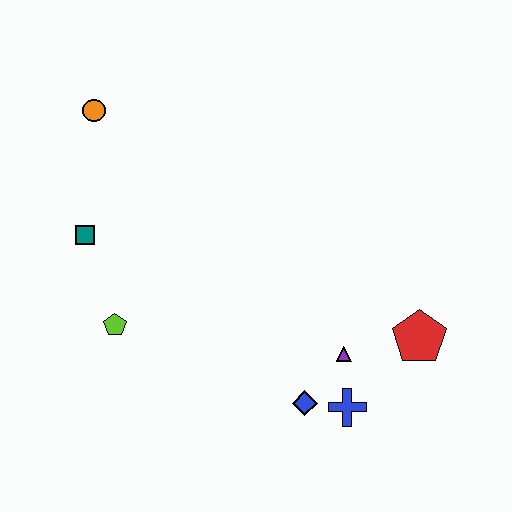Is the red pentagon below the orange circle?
Yes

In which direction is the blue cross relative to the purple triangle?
The blue cross is below the purple triangle.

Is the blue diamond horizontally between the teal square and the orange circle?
No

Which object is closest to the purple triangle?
The blue cross is closest to the purple triangle.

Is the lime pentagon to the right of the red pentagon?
No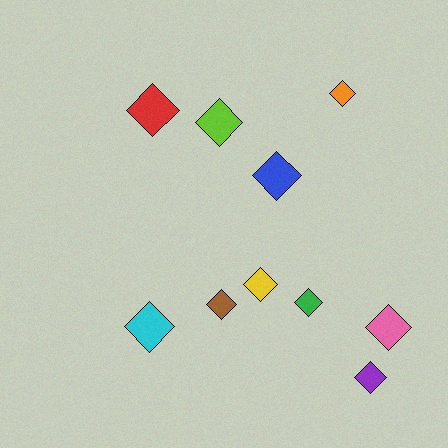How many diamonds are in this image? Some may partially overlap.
There are 10 diamonds.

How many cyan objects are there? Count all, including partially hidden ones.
There is 1 cyan object.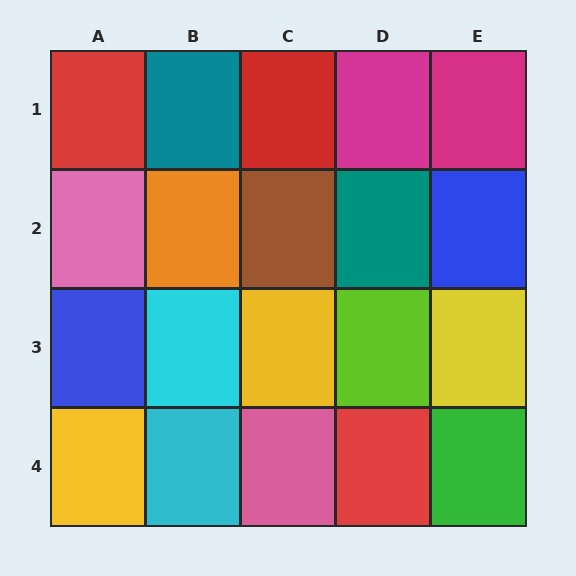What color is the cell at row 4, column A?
Yellow.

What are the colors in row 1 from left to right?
Red, teal, red, magenta, magenta.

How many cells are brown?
1 cell is brown.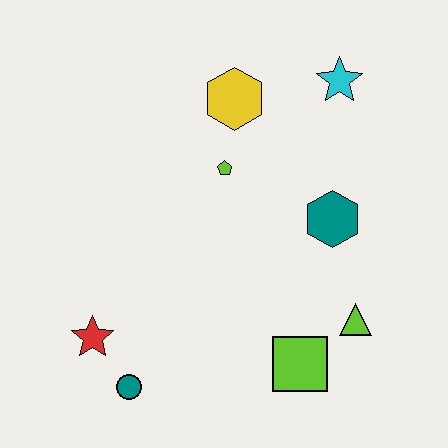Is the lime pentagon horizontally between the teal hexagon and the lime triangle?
No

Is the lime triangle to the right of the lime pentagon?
Yes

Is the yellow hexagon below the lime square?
No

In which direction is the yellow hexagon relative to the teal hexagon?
The yellow hexagon is above the teal hexagon.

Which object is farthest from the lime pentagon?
The teal circle is farthest from the lime pentagon.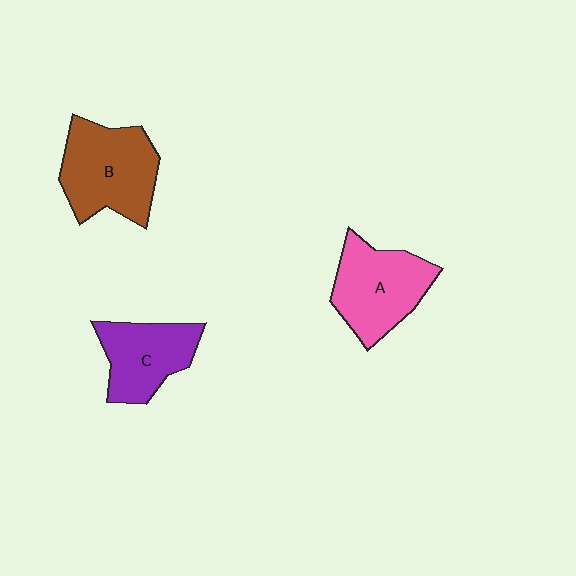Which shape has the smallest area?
Shape C (purple).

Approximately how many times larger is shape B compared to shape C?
Approximately 1.3 times.